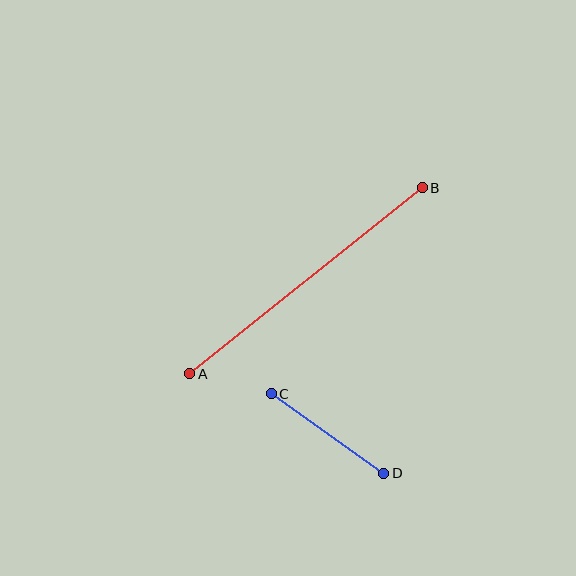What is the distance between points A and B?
The distance is approximately 298 pixels.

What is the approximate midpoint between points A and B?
The midpoint is at approximately (306, 281) pixels.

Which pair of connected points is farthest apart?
Points A and B are farthest apart.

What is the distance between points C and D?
The distance is approximately 138 pixels.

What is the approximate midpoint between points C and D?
The midpoint is at approximately (328, 433) pixels.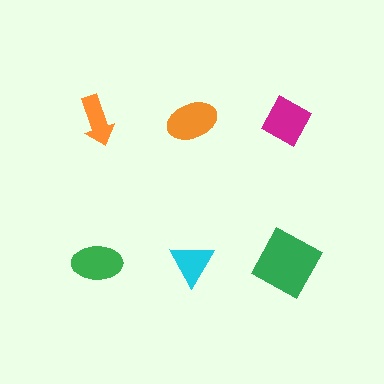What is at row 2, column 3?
A green square.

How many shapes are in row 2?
3 shapes.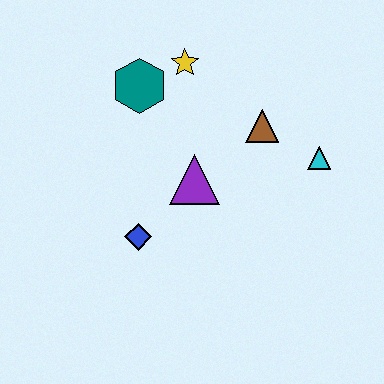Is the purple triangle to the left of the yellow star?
No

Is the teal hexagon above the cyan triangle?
Yes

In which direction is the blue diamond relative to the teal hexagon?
The blue diamond is below the teal hexagon.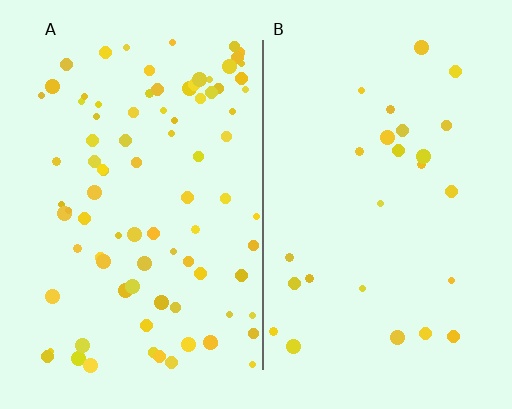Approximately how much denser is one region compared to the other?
Approximately 3.5× — region A over region B.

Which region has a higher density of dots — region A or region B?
A (the left).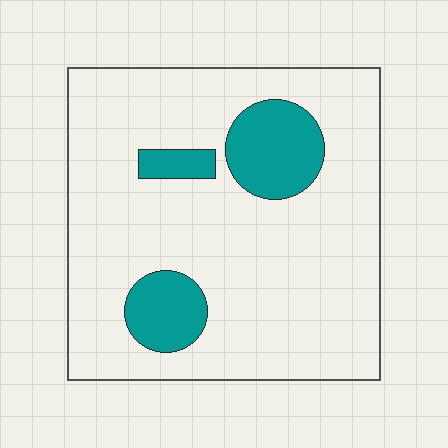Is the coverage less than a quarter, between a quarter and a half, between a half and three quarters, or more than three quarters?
Less than a quarter.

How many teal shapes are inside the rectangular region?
3.